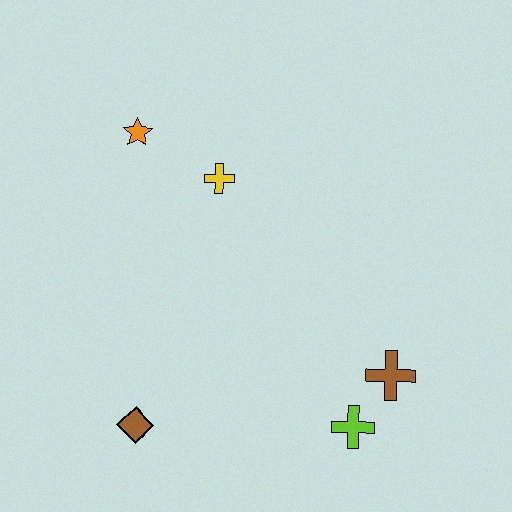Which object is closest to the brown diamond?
The lime cross is closest to the brown diamond.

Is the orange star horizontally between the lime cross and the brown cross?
No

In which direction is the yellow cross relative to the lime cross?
The yellow cross is above the lime cross.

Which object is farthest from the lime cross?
The orange star is farthest from the lime cross.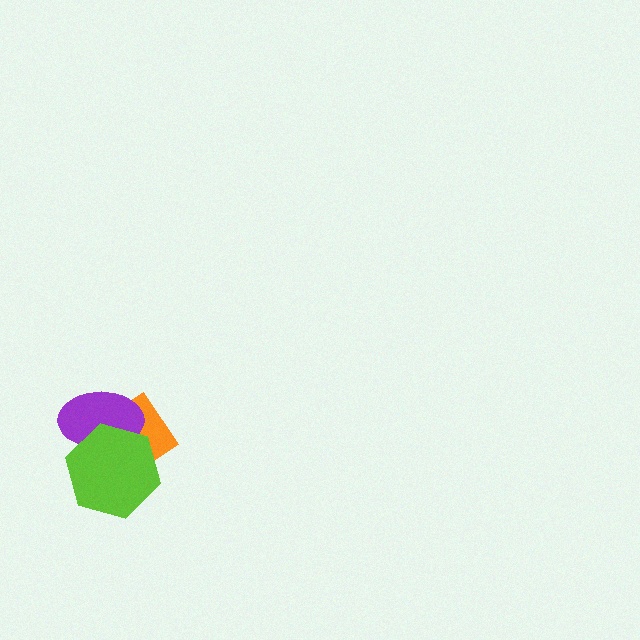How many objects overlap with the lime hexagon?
2 objects overlap with the lime hexagon.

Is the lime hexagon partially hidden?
No, no other shape covers it.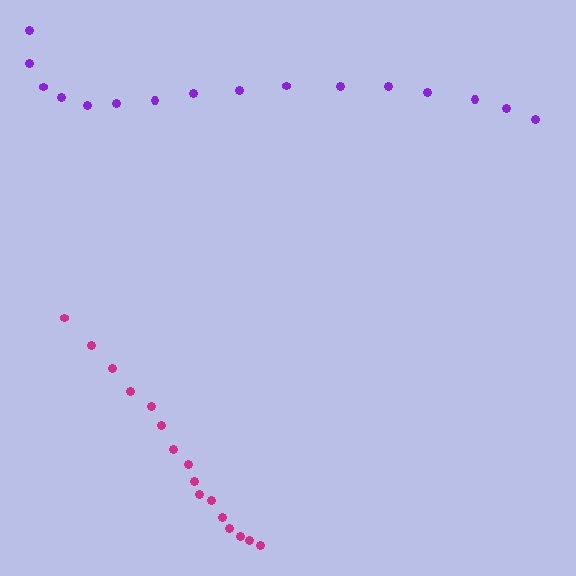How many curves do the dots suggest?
There are 2 distinct paths.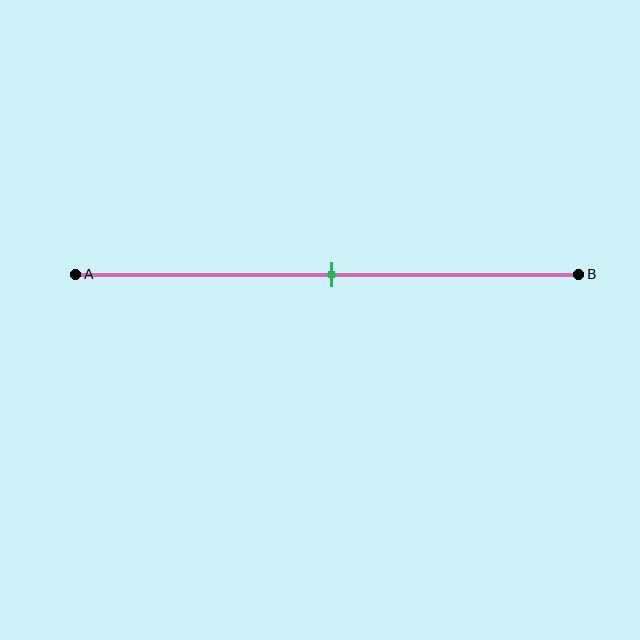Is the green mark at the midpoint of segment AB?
Yes, the mark is approximately at the midpoint.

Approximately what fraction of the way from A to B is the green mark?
The green mark is approximately 50% of the way from A to B.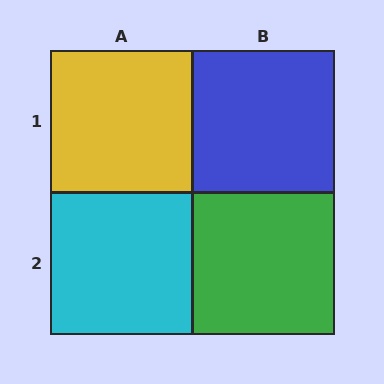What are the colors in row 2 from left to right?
Cyan, green.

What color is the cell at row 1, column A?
Yellow.